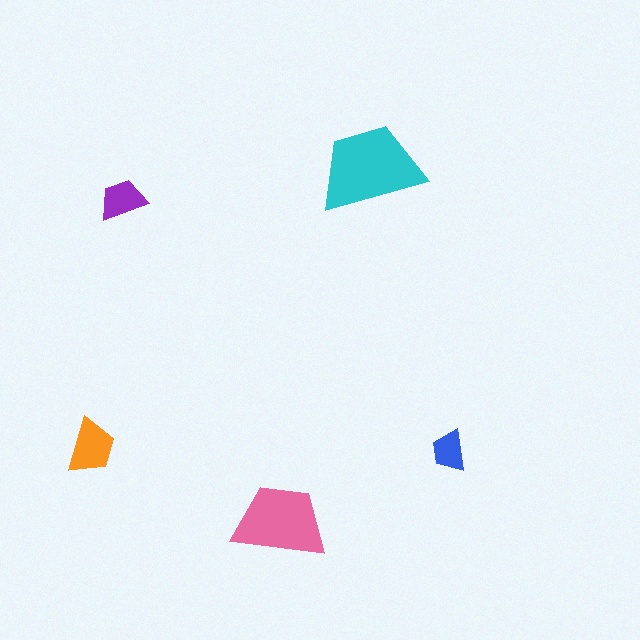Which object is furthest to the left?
The orange trapezoid is leftmost.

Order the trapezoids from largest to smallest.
the cyan one, the pink one, the orange one, the purple one, the blue one.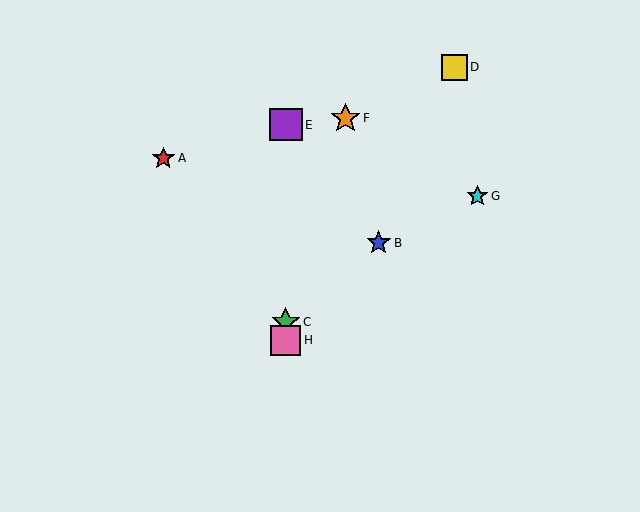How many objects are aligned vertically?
3 objects (C, E, H) are aligned vertically.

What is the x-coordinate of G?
Object G is at x≈477.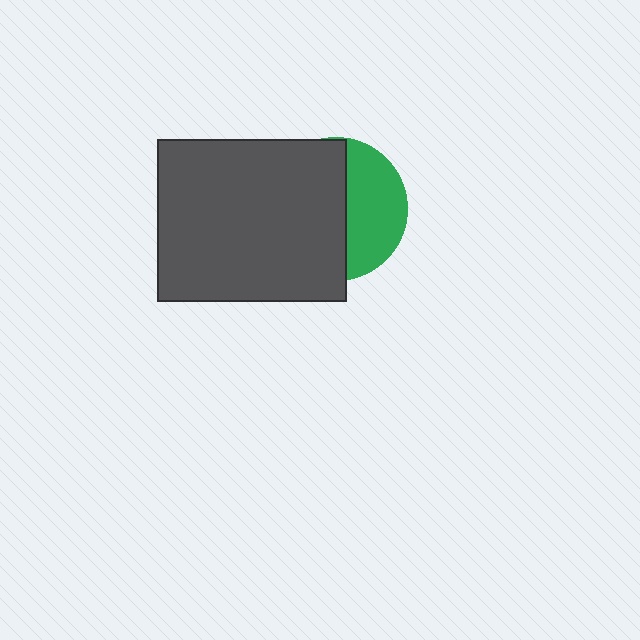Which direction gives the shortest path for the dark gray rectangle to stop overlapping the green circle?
Moving left gives the shortest separation.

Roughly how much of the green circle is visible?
A small part of it is visible (roughly 40%).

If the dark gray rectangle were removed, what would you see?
You would see the complete green circle.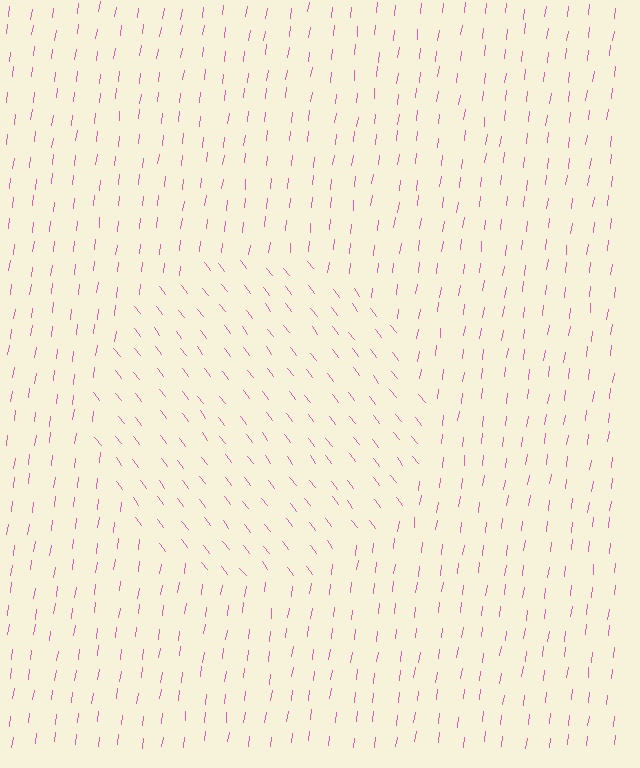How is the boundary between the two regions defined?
The boundary is defined purely by a change in line orientation (approximately 45 degrees difference). All lines are the same color and thickness.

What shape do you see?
I see a circle.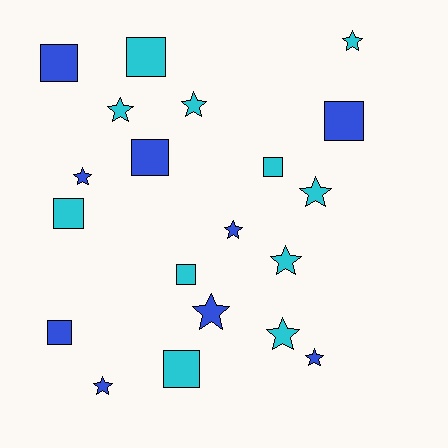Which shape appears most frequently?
Star, with 11 objects.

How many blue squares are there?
There are 4 blue squares.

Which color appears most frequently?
Cyan, with 11 objects.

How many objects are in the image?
There are 20 objects.